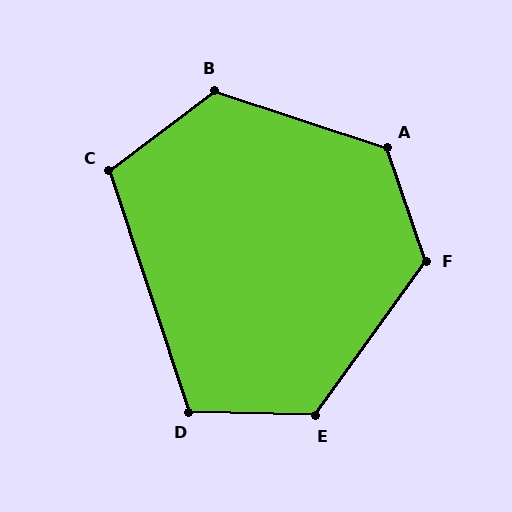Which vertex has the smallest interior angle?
C, at approximately 109 degrees.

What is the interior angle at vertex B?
Approximately 125 degrees (obtuse).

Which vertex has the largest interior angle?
A, at approximately 127 degrees.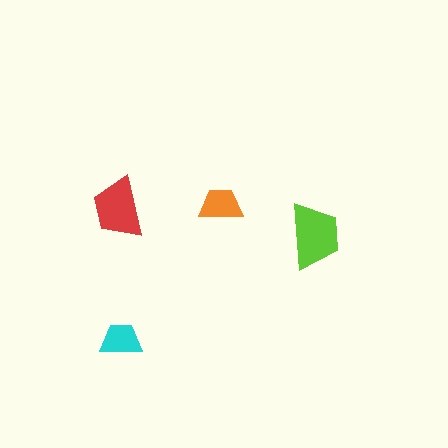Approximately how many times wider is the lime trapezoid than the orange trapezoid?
About 1.5 times wider.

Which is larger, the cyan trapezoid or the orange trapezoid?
The orange one.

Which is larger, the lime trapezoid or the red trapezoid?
The lime one.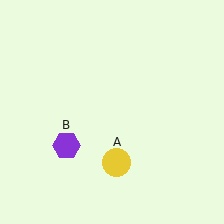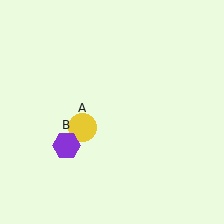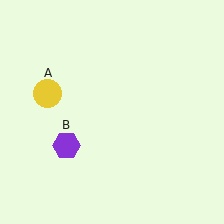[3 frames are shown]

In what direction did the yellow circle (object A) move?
The yellow circle (object A) moved up and to the left.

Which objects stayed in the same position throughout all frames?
Purple hexagon (object B) remained stationary.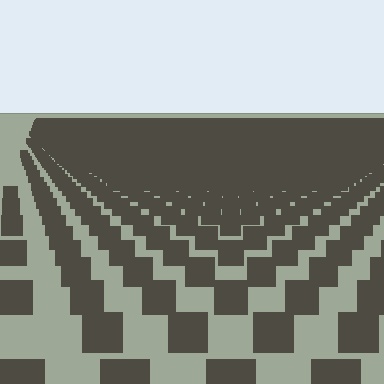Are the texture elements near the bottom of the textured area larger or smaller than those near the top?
Larger. Near the bottom, elements are closer to the viewer and appear at a bigger on-screen size.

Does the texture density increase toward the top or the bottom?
Density increases toward the top.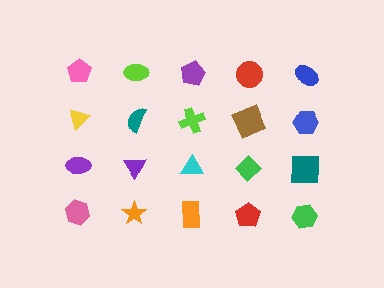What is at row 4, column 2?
An orange star.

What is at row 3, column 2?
A purple triangle.